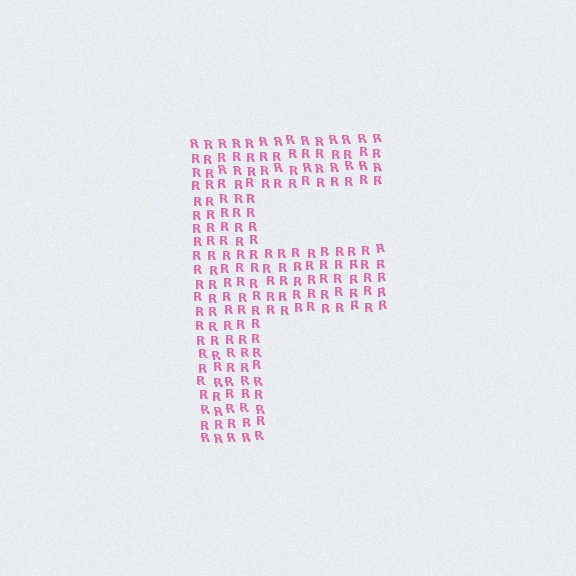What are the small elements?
The small elements are letter R's.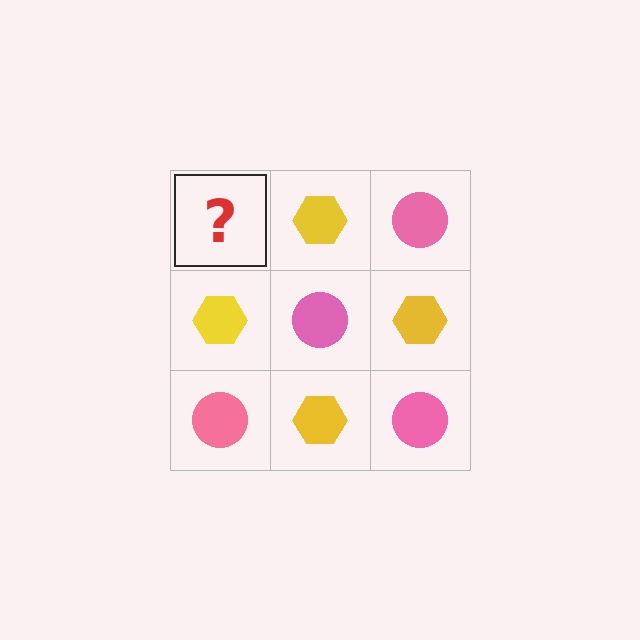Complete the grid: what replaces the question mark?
The question mark should be replaced with a pink circle.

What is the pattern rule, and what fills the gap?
The rule is that it alternates pink circle and yellow hexagon in a checkerboard pattern. The gap should be filled with a pink circle.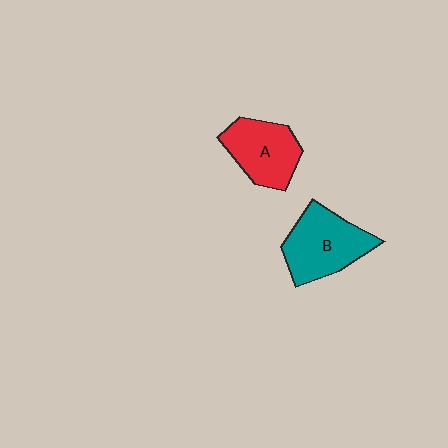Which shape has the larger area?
Shape B (teal).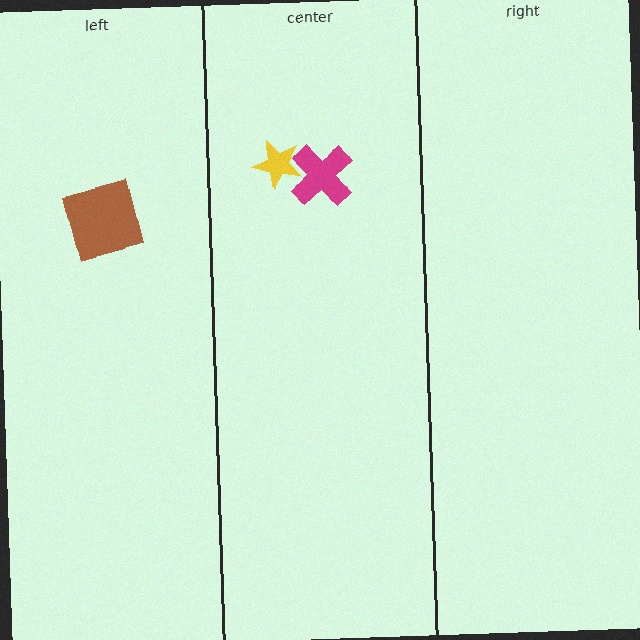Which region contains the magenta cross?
The center region.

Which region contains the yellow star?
The center region.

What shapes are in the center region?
The yellow star, the magenta cross.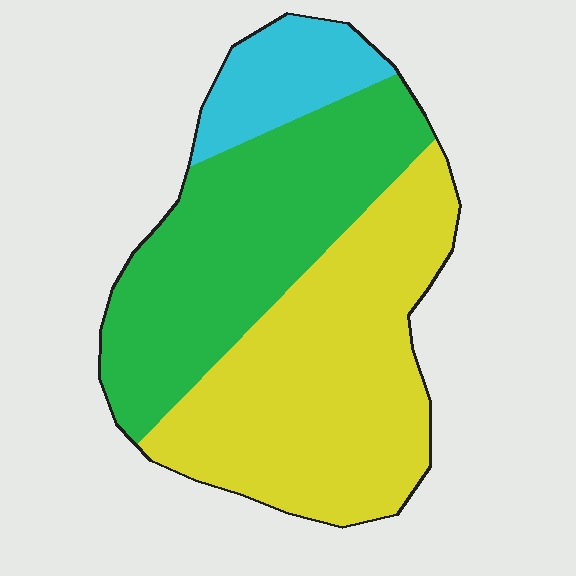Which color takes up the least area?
Cyan, at roughly 10%.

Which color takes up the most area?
Yellow, at roughly 45%.